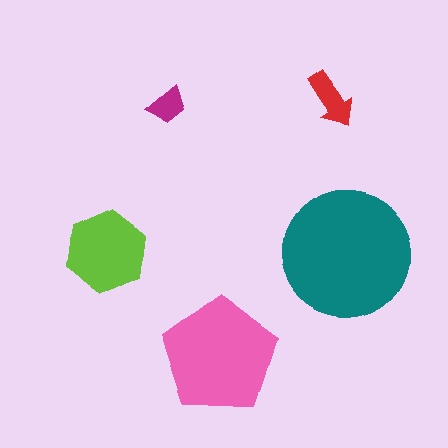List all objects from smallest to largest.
The magenta trapezoid, the red arrow, the lime hexagon, the pink pentagon, the teal circle.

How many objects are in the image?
There are 5 objects in the image.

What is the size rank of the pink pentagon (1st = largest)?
2nd.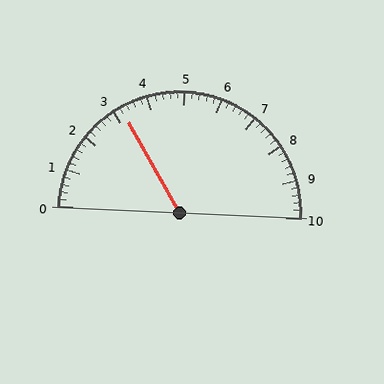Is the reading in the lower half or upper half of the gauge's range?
The reading is in the lower half of the range (0 to 10).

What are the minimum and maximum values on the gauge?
The gauge ranges from 0 to 10.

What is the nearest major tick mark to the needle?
The nearest major tick mark is 3.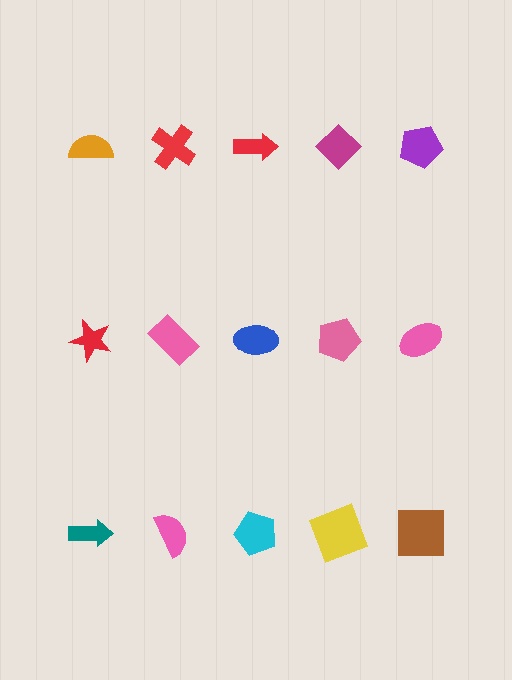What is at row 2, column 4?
A pink pentagon.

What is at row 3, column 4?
A yellow square.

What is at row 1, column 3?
A red arrow.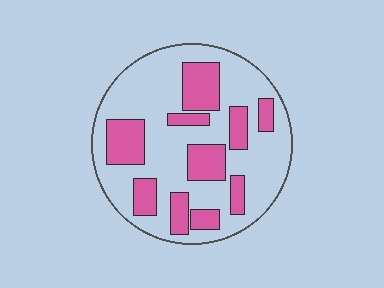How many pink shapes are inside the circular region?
10.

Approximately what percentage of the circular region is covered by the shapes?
Approximately 30%.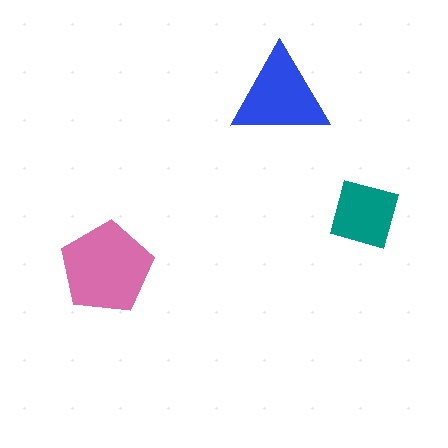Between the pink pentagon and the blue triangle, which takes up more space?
The pink pentagon.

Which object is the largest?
The pink pentagon.